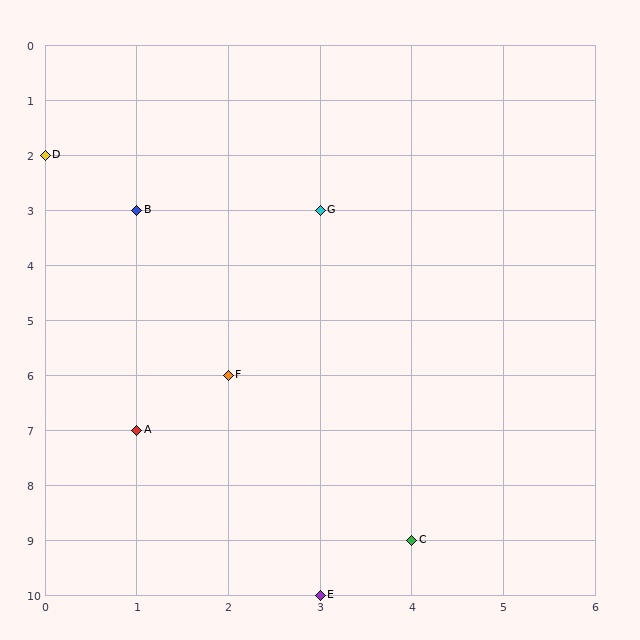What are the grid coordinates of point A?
Point A is at grid coordinates (1, 7).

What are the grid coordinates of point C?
Point C is at grid coordinates (4, 9).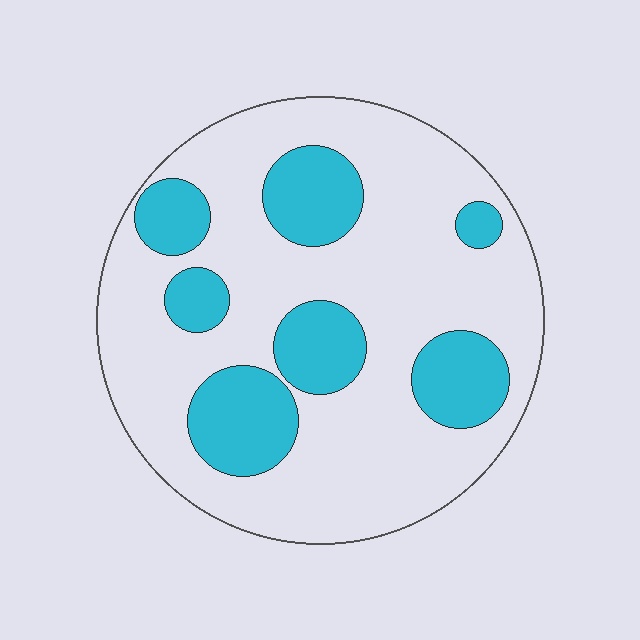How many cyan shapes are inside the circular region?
7.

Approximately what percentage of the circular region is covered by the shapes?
Approximately 25%.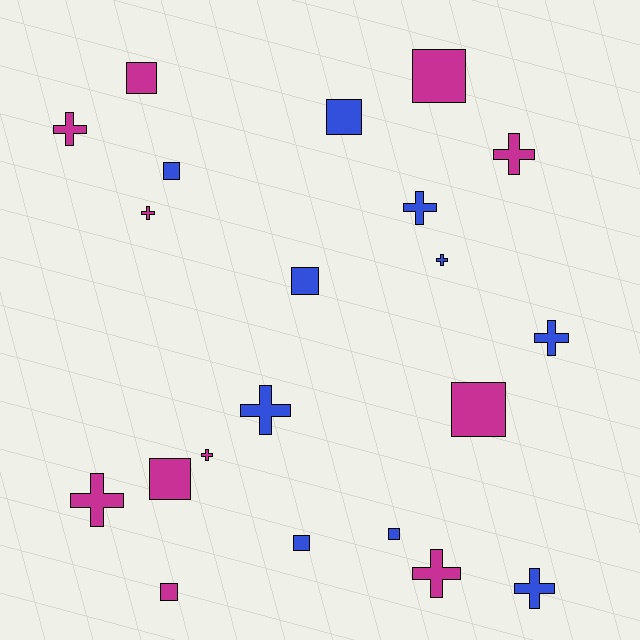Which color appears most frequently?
Magenta, with 11 objects.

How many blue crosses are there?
There are 5 blue crosses.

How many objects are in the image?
There are 21 objects.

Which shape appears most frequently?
Cross, with 11 objects.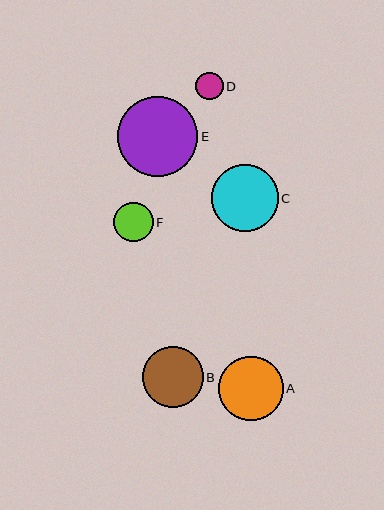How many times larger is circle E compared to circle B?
Circle E is approximately 1.3 times the size of circle B.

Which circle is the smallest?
Circle D is the smallest with a size of approximately 27 pixels.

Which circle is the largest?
Circle E is the largest with a size of approximately 80 pixels.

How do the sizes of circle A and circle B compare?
Circle A and circle B are approximately the same size.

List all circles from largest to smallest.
From largest to smallest: E, C, A, B, F, D.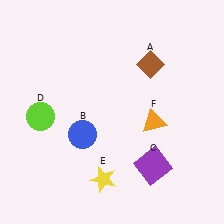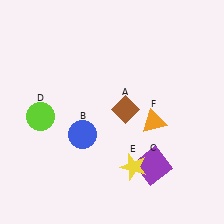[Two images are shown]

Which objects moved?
The objects that moved are: the brown diamond (A), the yellow star (E).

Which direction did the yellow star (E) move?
The yellow star (E) moved right.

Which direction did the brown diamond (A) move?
The brown diamond (A) moved down.